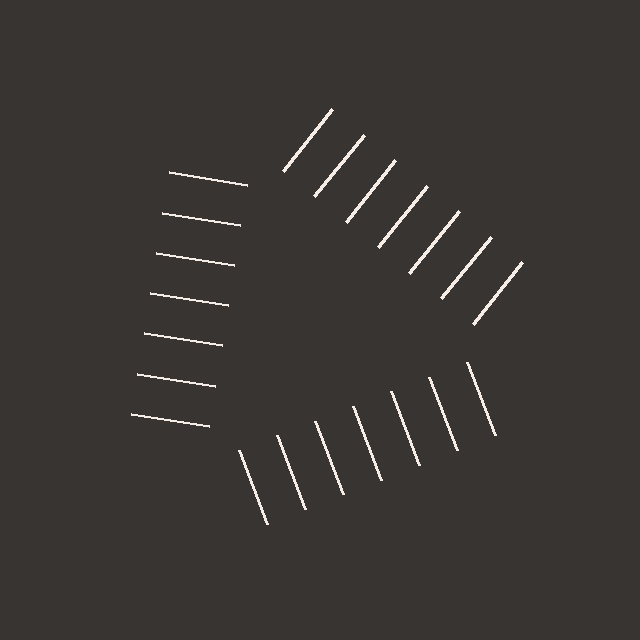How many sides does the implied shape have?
3 sides — the line-ends trace a triangle.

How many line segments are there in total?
21 — 7 along each of the 3 edges.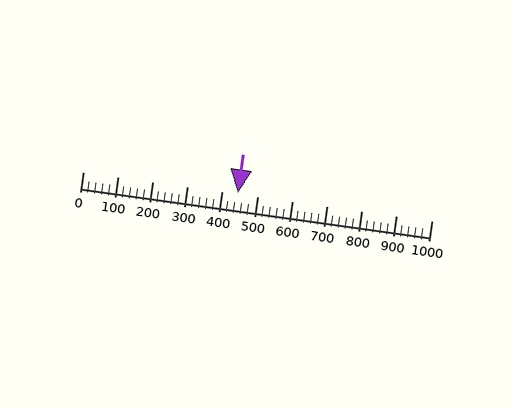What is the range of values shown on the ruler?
The ruler shows values from 0 to 1000.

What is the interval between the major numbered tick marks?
The major tick marks are spaced 100 units apart.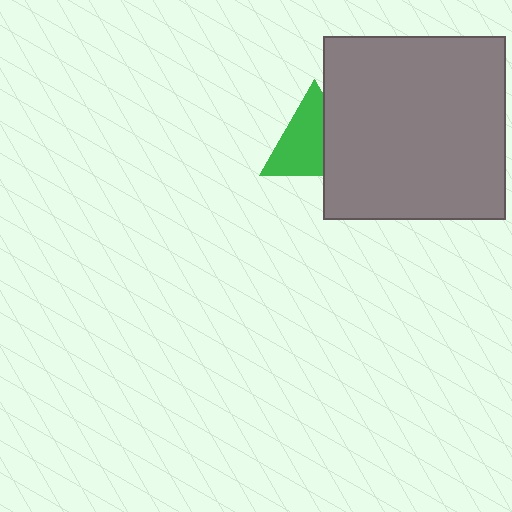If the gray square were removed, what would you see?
You would see the complete green triangle.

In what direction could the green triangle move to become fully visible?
The green triangle could move left. That would shift it out from behind the gray square entirely.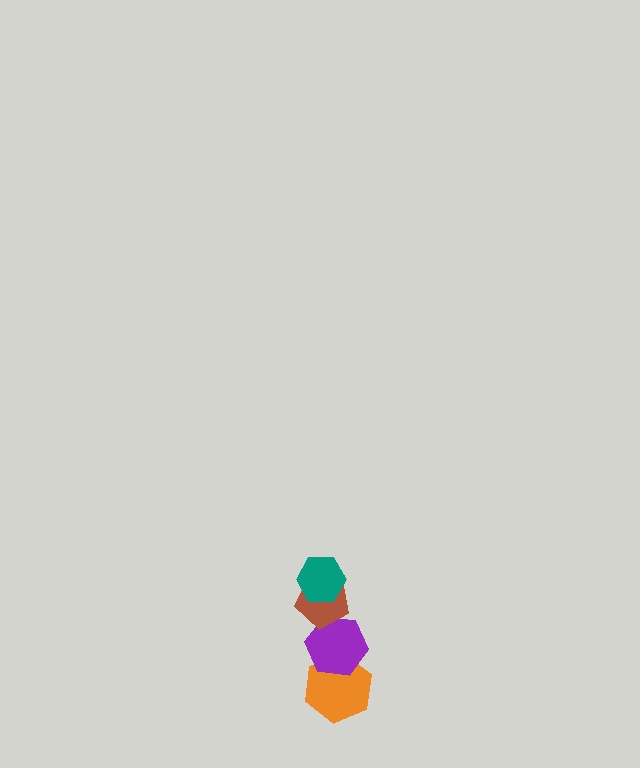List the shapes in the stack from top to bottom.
From top to bottom: the teal hexagon, the brown pentagon, the purple hexagon, the orange hexagon.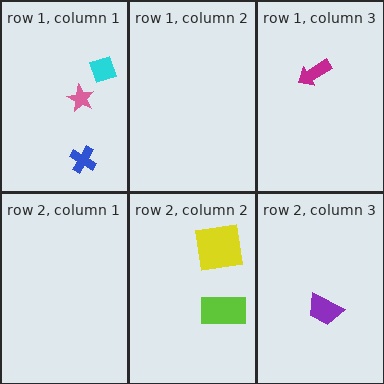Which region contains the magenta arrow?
The row 1, column 3 region.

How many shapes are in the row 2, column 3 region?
1.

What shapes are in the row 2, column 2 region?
The lime rectangle, the yellow square.